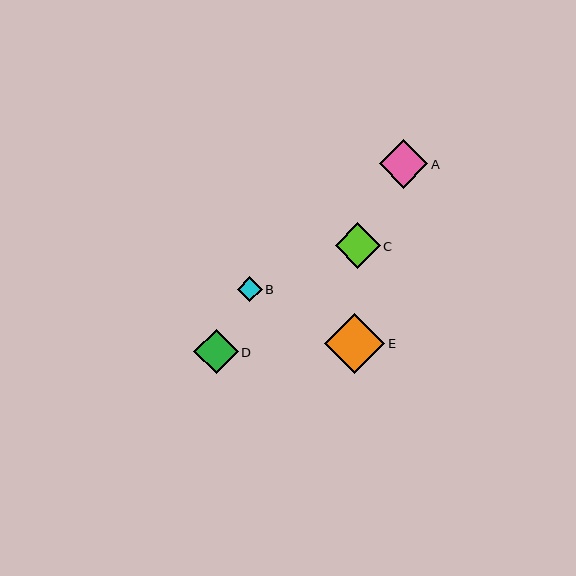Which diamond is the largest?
Diamond E is the largest with a size of approximately 60 pixels.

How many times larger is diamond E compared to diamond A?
Diamond E is approximately 1.2 times the size of diamond A.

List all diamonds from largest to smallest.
From largest to smallest: E, A, C, D, B.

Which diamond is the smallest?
Diamond B is the smallest with a size of approximately 25 pixels.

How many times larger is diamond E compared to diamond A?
Diamond E is approximately 1.2 times the size of diamond A.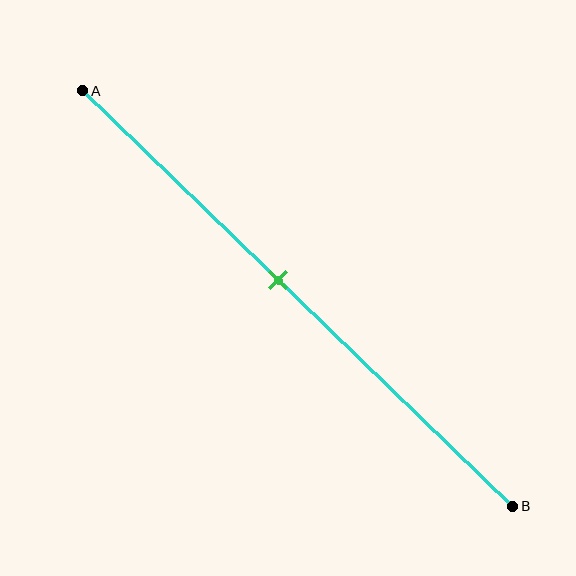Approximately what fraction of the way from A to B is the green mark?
The green mark is approximately 45% of the way from A to B.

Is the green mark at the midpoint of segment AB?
No, the mark is at about 45% from A, not at the 50% midpoint.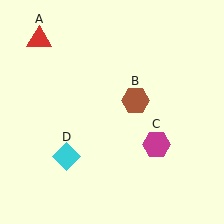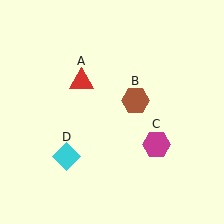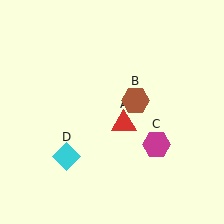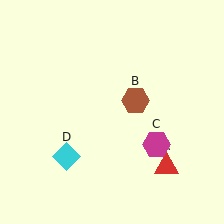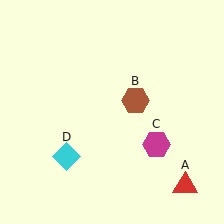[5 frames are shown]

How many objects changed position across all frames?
1 object changed position: red triangle (object A).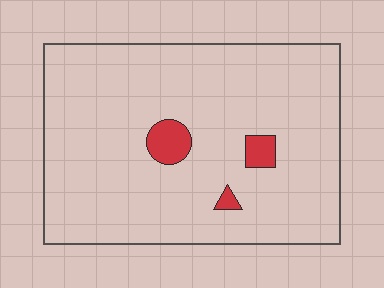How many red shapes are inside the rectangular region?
3.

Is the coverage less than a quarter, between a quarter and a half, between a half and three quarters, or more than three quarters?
Less than a quarter.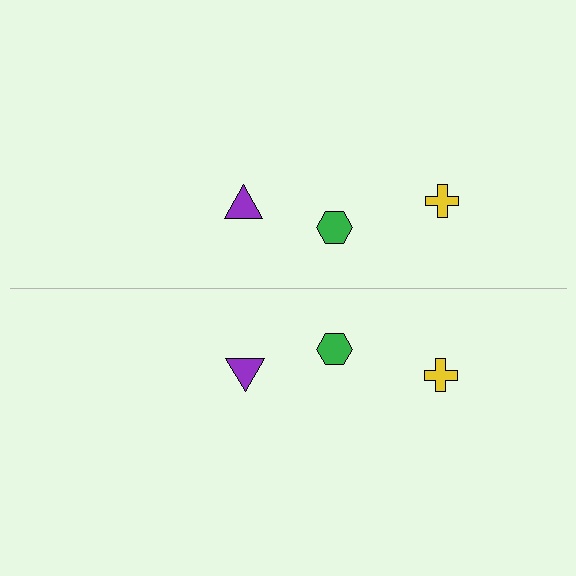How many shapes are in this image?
There are 6 shapes in this image.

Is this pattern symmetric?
Yes, this pattern has bilateral (reflection) symmetry.